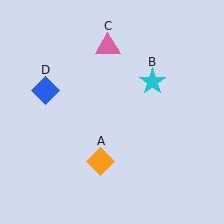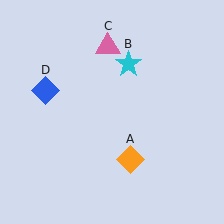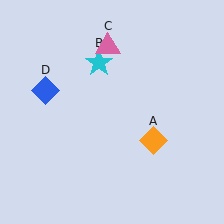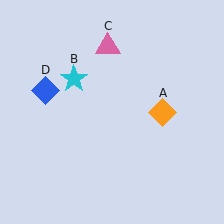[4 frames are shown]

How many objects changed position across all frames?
2 objects changed position: orange diamond (object A), cyan star (object B).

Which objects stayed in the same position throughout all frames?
Pink triangle (object C) and blue diamond (object D) remained stationary.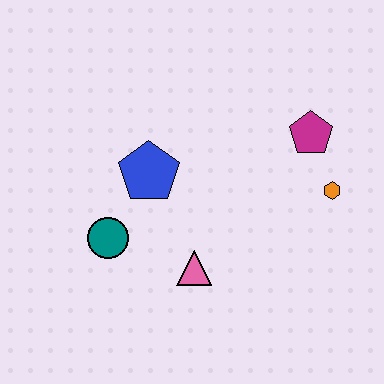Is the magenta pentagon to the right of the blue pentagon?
Yes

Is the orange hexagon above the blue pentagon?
No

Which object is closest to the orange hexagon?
The magenta pentagon is closest to the orange hexagon.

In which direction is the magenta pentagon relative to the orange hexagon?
The magenta pentagon is above the orange hexagon.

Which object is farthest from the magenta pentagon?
The teal circle is farthest from the magenta pentagon.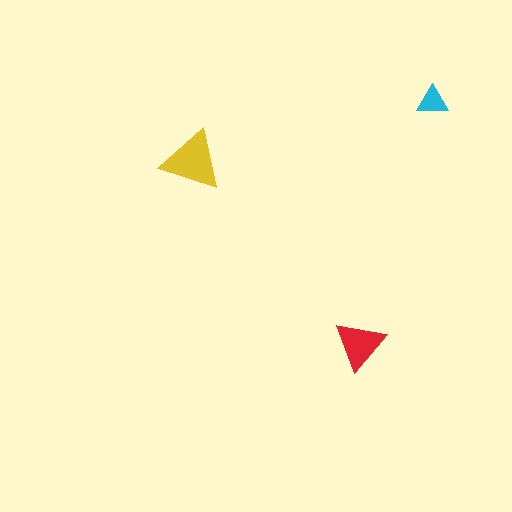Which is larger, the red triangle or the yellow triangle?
The yellow one.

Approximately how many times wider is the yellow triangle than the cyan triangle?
About 2 times wider.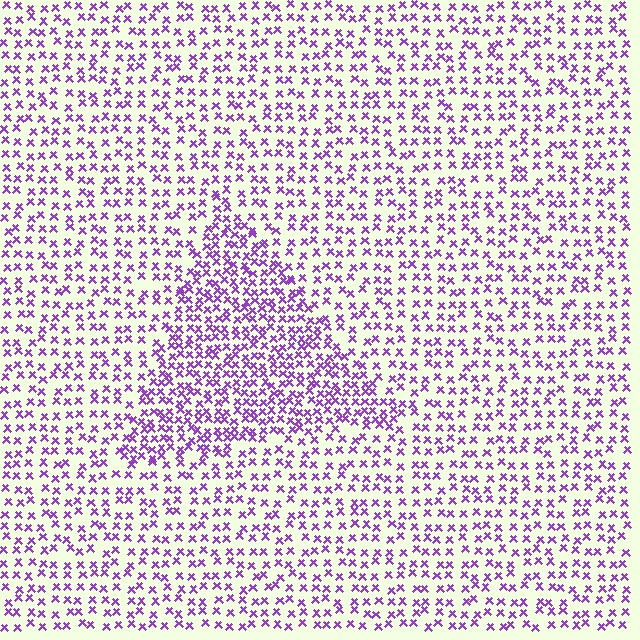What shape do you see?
I see a triangle.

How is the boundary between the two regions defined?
The boundary is defined by a change in element density (approximately 1.8x ratio). All elements are the same color, size, and shape.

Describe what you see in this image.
The image contains small purple elements arranged at two different densities. A triangle-shaped region is visible where the elements are more densely packed than the surrounding area.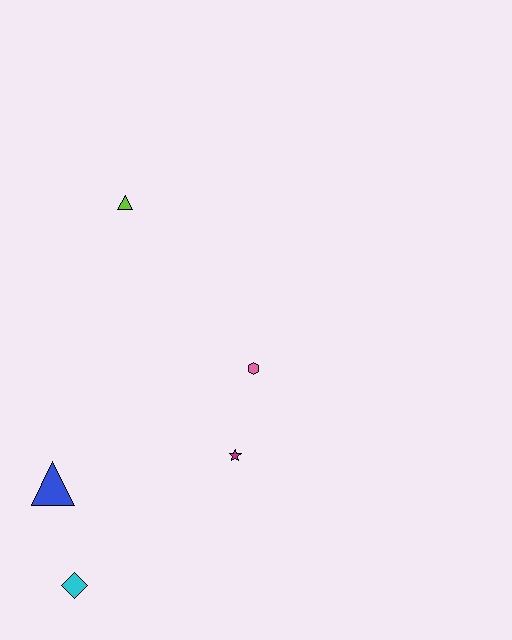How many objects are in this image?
There are 5 objects.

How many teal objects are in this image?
There are no teal objects.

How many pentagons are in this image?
There are no pentagons.